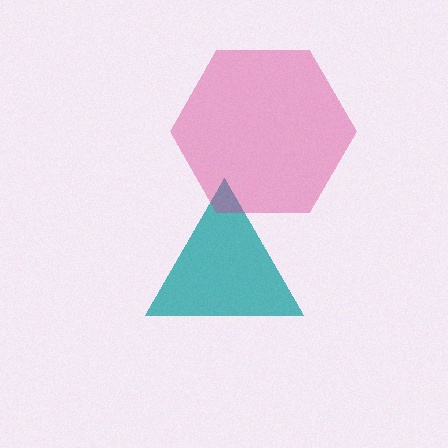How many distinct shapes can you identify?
There are 2 distinct shapes: a teal triangle, a magenta hexagon.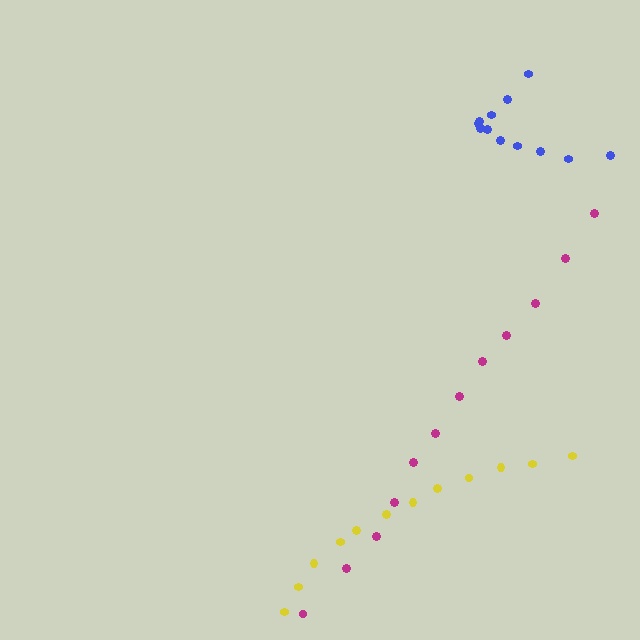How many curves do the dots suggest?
There are 3 distinct paths.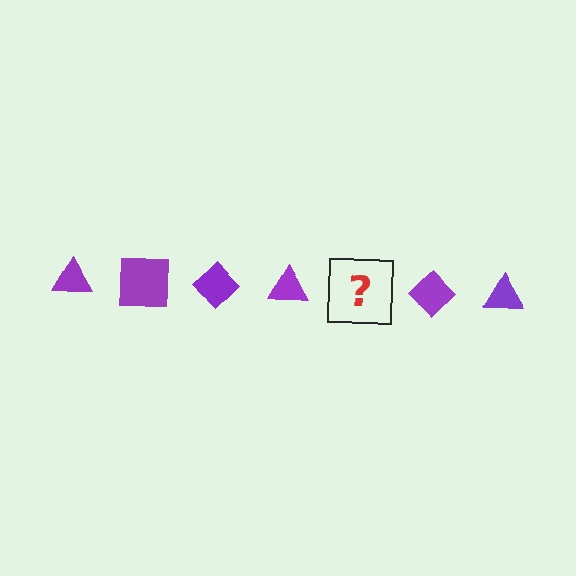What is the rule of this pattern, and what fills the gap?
The rule is that the pattern cycles through triangle, square, diamond shapes in purple. The gap should be filled with a purple square.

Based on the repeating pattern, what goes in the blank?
The blank should be a purple square.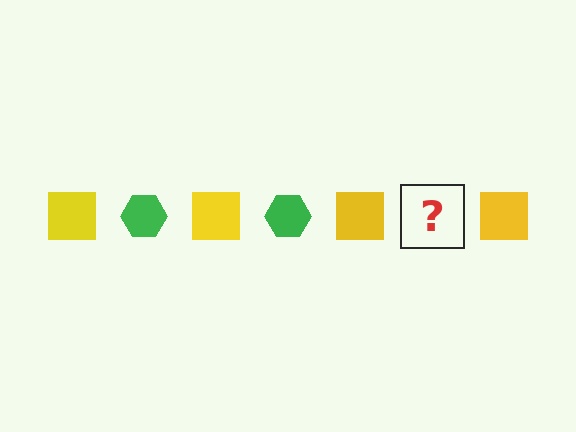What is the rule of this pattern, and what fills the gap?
The rule is that the pattern alternates between yellow square and green hexagon. The gap should be filled with a green hexagon.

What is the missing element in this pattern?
The missing element is a green hexagon.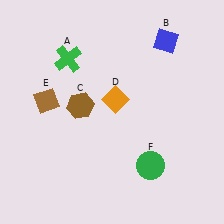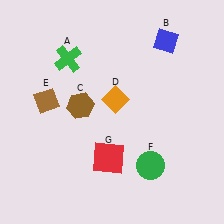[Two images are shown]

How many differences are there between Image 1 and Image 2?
There is 1 difference between the two images.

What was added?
A red square (G) was added in Image 2.